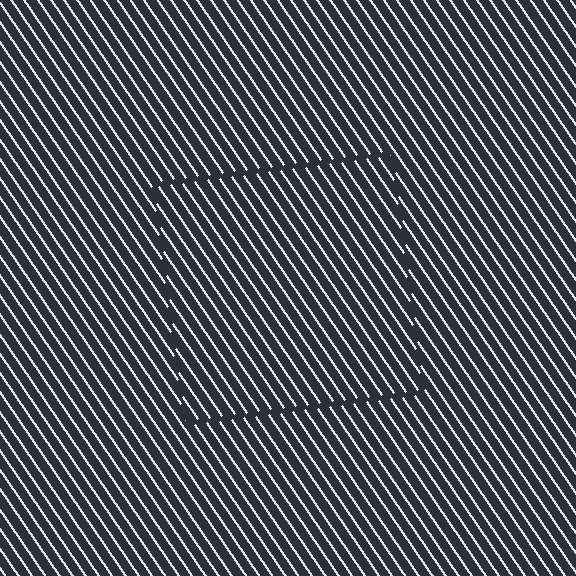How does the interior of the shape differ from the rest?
The interior of the shape contains the same grating, shifted by half a period — the contour is defined by the phase discontinuity where line-ends from the inner and outer gratings abut.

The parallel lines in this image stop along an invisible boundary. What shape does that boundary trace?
An illusory square. The interior of the shape contains the same grating, shifted by half a period — the contour is defined by the phase discontinuity where line-ends from the inner and outer gratings abut.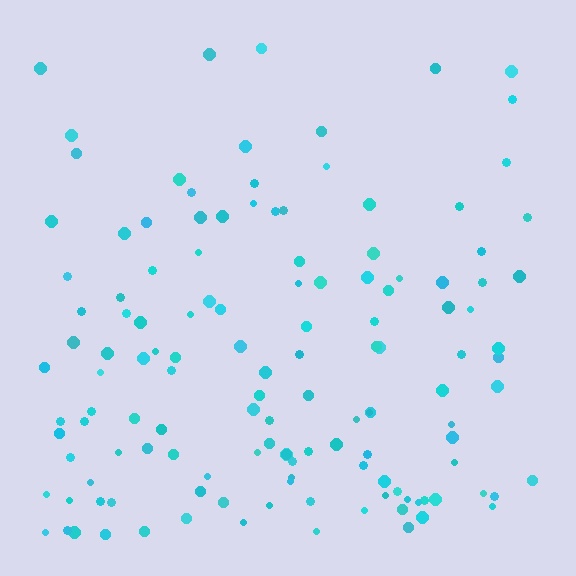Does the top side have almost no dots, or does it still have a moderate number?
Still a moderate number, just noticeably fewer than the bottom.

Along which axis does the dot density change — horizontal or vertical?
Vertical.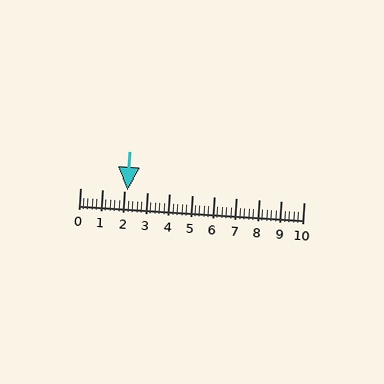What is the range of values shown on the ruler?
The ruler shows values from 0 to 10.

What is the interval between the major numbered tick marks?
The major tick marks are spaced 1 units apart.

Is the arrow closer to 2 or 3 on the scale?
The arrow is closer to 2.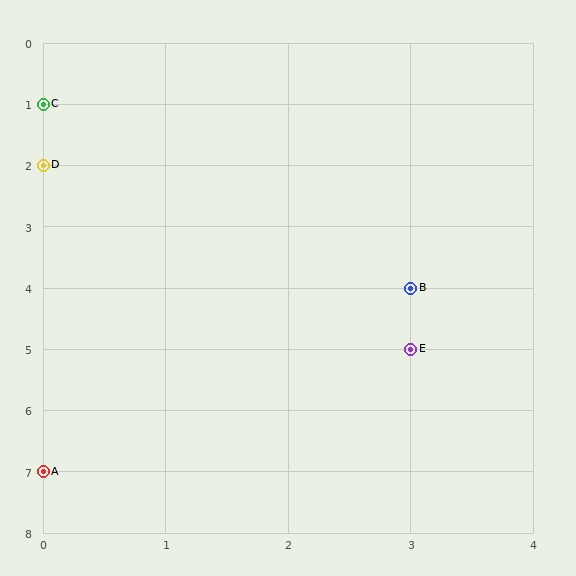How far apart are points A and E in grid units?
Points A and E are 3 columns and 2 rows apart (about 3.6 grid units diagonally).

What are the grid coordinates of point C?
Point C is at grid coordinates (0, 1).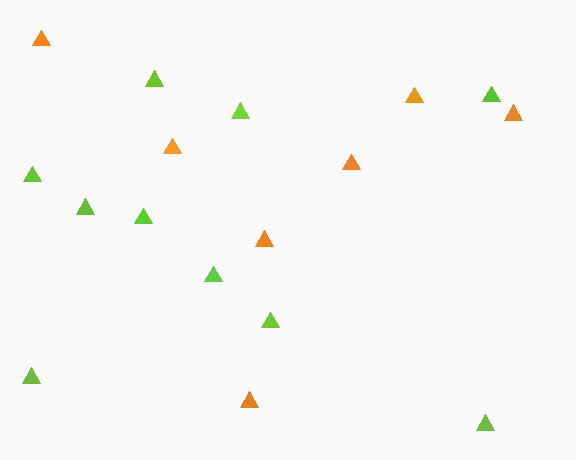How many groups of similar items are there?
There are 2 groups: one group of orange triangles (7) and one group of lime triangles (10).